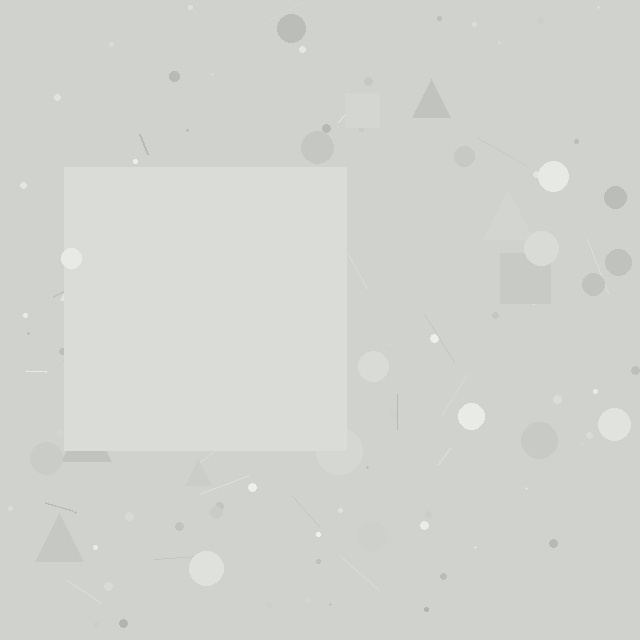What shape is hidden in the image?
A square is hidden in the image.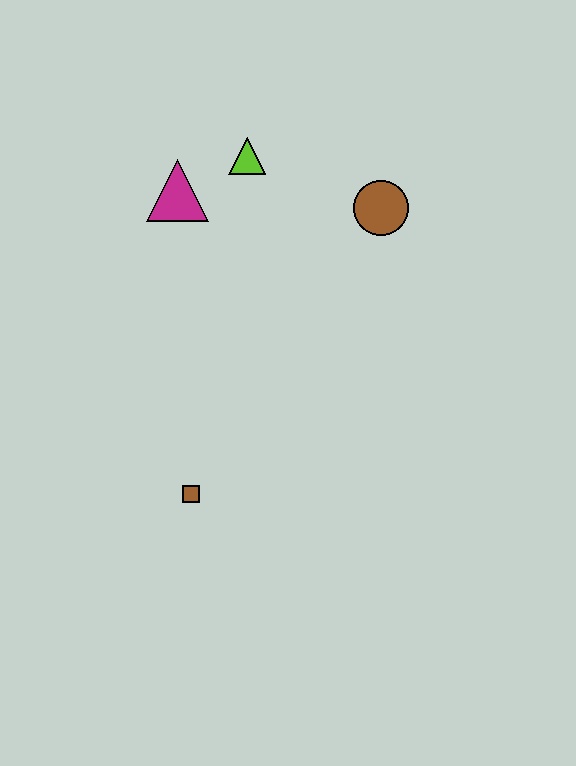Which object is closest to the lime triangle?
The magenta triangle is closest to the lime triangle.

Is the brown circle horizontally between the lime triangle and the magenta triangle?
No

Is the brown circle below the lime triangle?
Yes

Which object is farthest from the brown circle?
The brown square is farthest from the brown circle.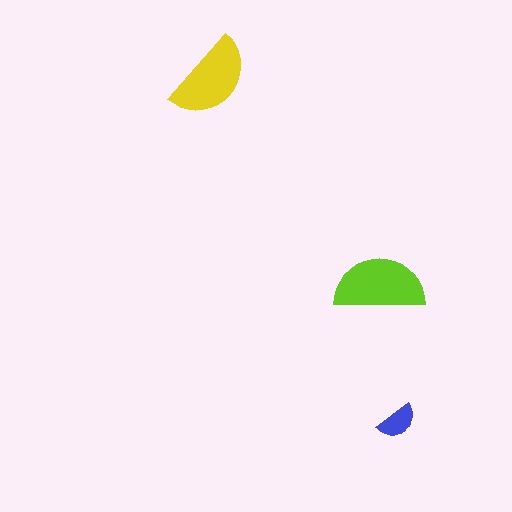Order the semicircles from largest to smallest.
the lime one, the yellow one, the blue one.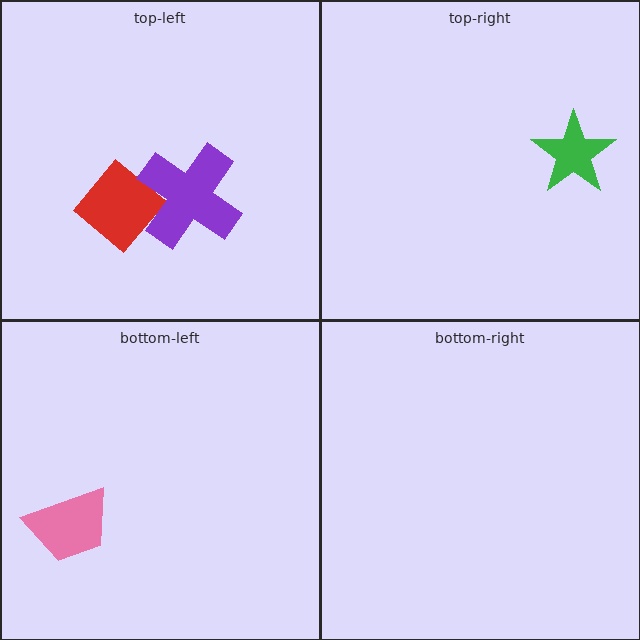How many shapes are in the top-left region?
2.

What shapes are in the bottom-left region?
The pink trapezoid.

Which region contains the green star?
The top-right region.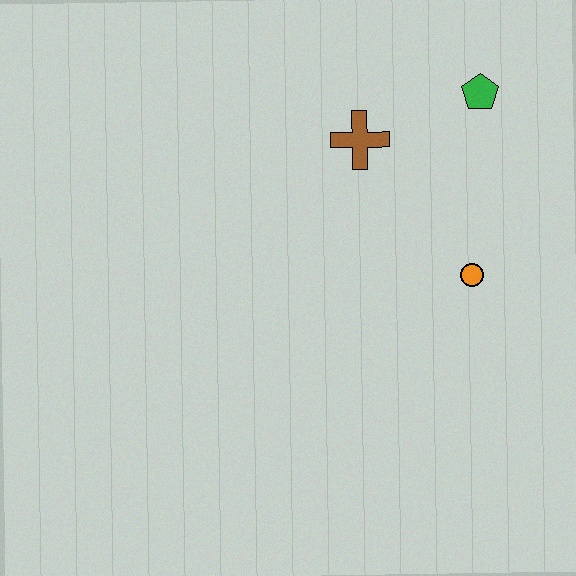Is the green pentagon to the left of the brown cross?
No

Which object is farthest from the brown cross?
The orange circle is farthest from the brown cross.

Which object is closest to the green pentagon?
The brown cross is closest to the green pentagon.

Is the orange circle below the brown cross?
Yes